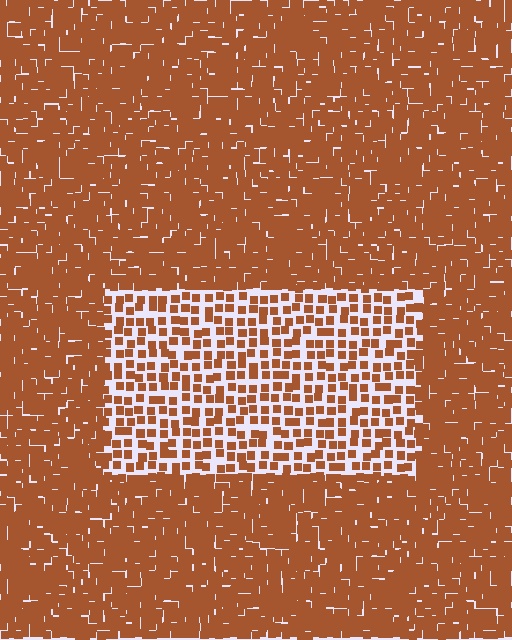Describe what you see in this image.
The image contains small brown elements arranged at two different densities. A rectangle-shaped region is visible where the elements are less densely packed than the surrounding area.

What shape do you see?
I see a rectangle.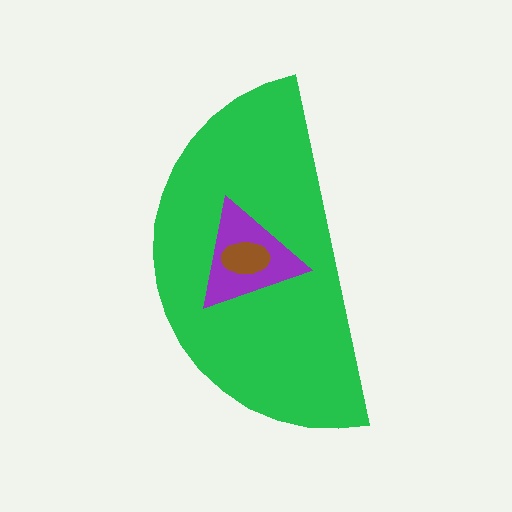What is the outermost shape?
The green semicircle.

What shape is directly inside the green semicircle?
The purple triangle.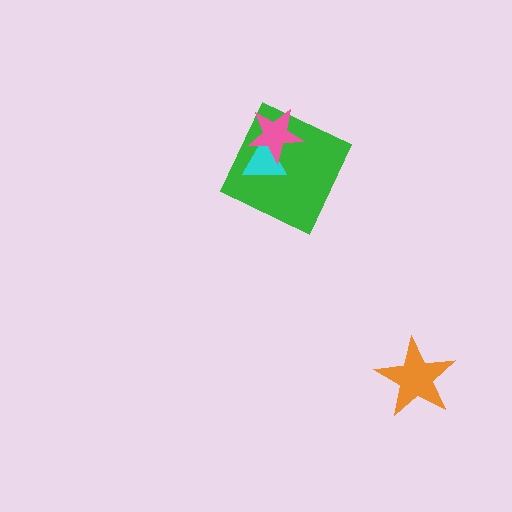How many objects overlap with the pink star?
2 objects overlap with the pink star.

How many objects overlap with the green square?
2 objects overlap with the green square.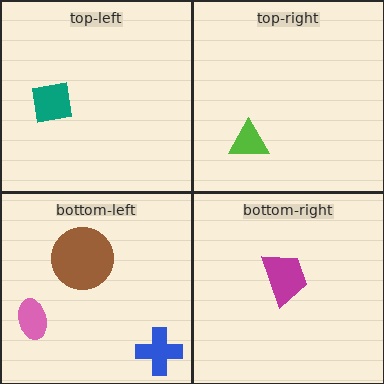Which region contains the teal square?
The top-left region.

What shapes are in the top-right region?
The lime triangle.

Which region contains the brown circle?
The bottom-left region.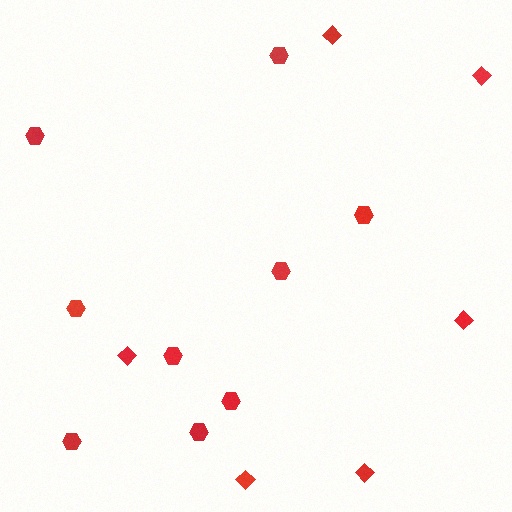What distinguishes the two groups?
There are 2 groups: one group of hexagons (9) and one group of diamonds (6).